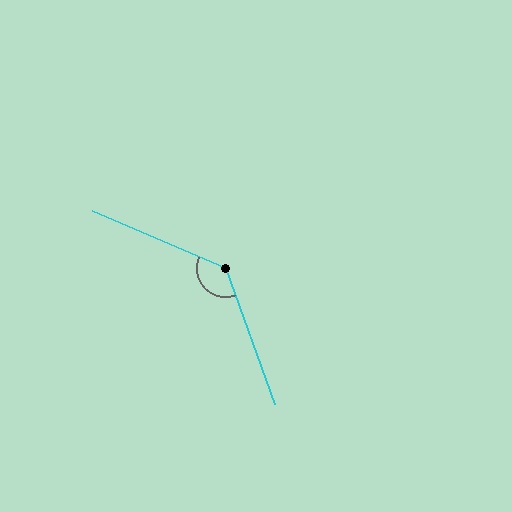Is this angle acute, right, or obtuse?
It is obtuse.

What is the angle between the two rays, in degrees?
Approximately 133 degrees.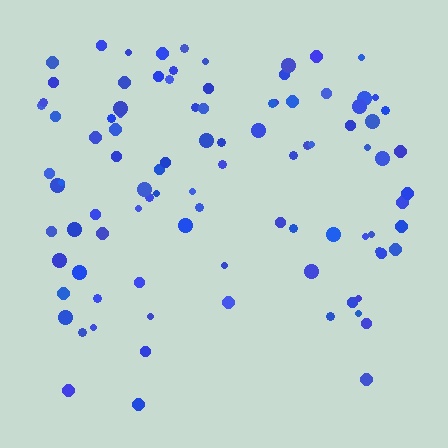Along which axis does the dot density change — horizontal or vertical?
Vertical.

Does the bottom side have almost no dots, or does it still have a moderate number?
Still a moderate number, just noticeably fewer than the top.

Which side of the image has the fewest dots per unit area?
The bottom.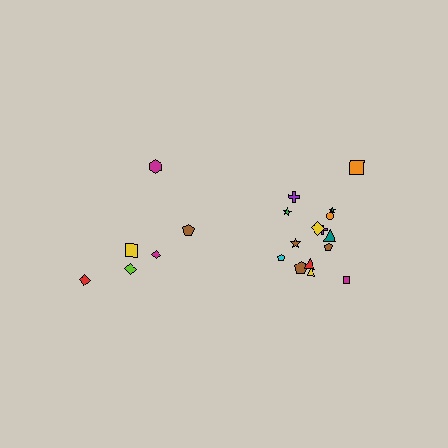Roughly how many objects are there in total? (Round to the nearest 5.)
Roughly 20 objects in total.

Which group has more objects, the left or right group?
The right group.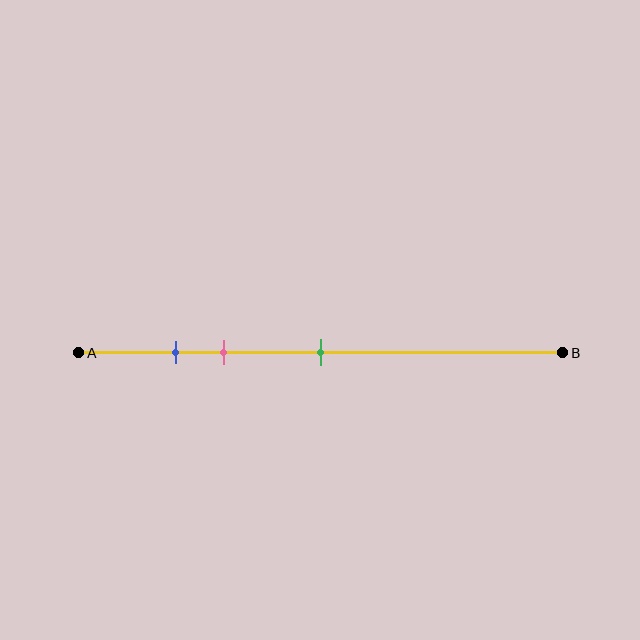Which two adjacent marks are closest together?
The blue and pink marks are the closest adjacent pair.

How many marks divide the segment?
There are 3 marks dividing the segment.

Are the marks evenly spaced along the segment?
No, the marks are not evenly spaced.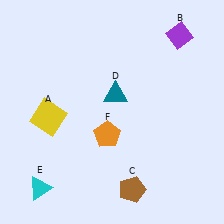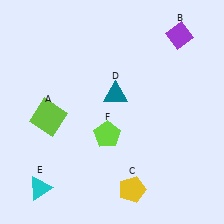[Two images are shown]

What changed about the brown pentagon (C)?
In Image 1, C is brown. In Image 2, it changed to yellow.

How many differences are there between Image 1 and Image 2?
There are 3 differences between the two images.